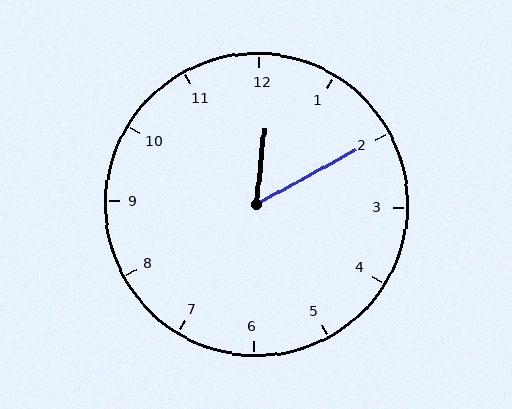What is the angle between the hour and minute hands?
Approximately 55 degrees.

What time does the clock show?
12:10.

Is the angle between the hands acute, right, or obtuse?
It is acute.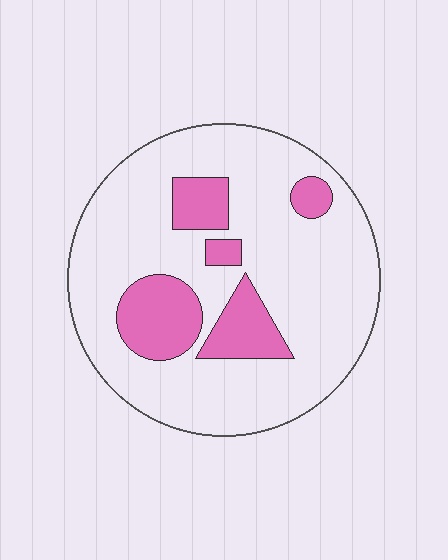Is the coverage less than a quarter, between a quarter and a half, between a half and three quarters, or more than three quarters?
Less than a quarter.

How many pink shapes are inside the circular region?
5.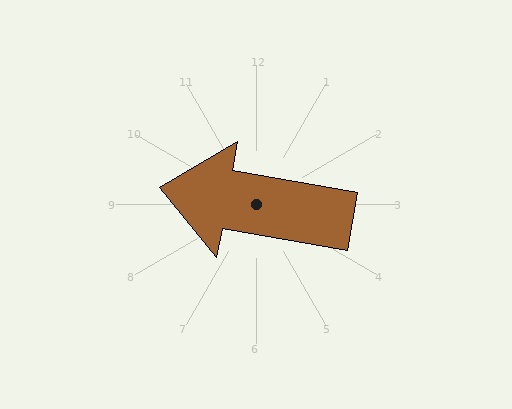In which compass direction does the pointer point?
West.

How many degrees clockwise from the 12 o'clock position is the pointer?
Approximately 280 degrees.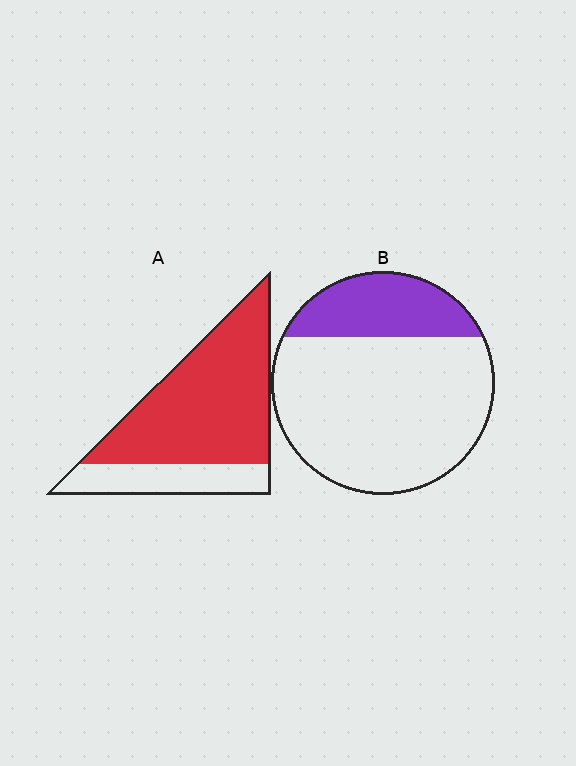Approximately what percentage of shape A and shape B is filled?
A is approximately 75% and B is approximately 25%.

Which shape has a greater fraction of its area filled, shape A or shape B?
Shape A.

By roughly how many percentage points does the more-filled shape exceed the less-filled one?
By roughly 50 percentage points (A over B).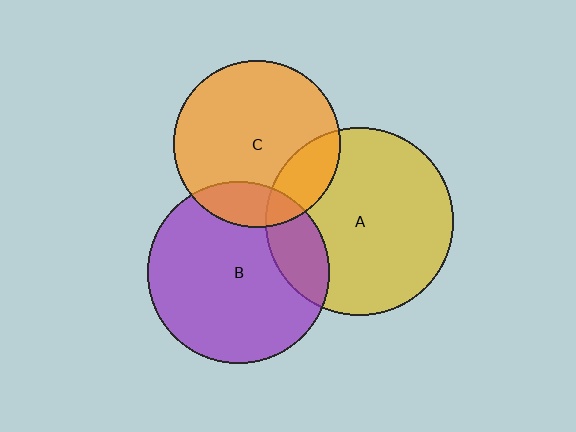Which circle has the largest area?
Circle A (yellow).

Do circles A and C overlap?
Yes.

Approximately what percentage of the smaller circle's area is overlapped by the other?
Approximately 20%.